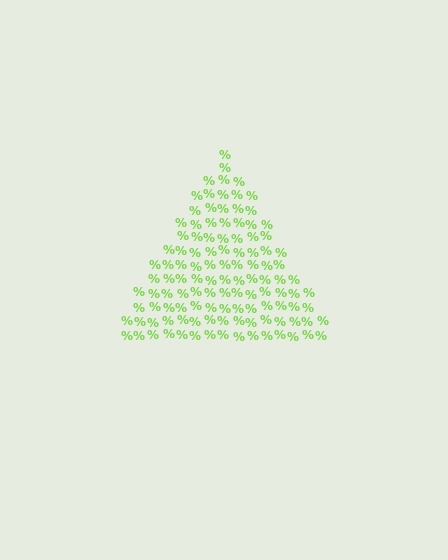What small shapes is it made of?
It is made of small percent signs.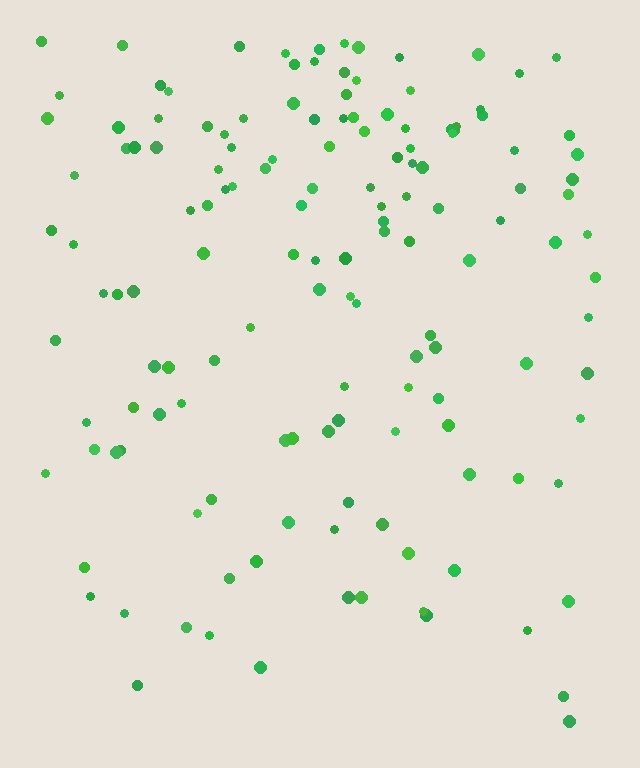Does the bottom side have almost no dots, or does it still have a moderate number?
Still a moderate number, just noticeably fewer than the top.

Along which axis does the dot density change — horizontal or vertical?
Vertical.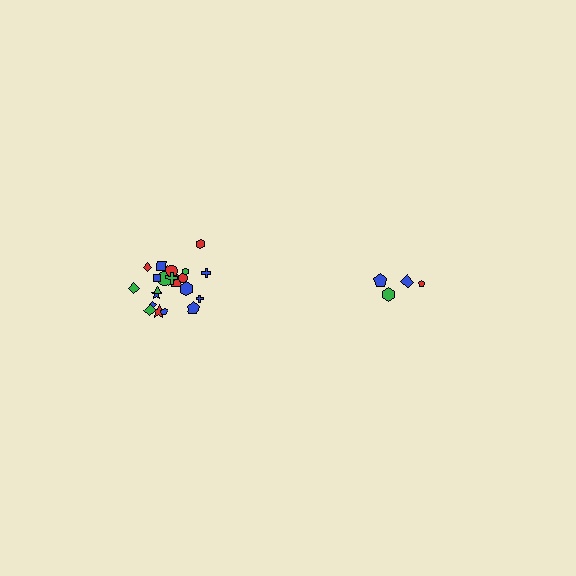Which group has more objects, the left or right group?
The left group.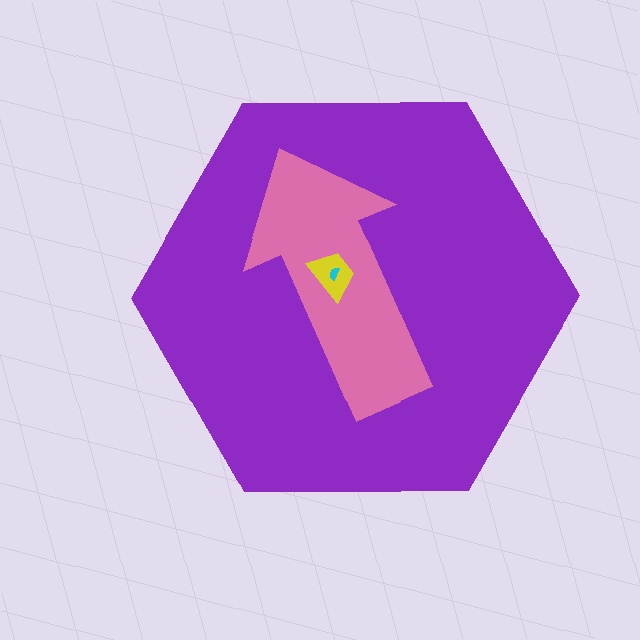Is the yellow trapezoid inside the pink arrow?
Yes.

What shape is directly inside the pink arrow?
The yellow trapezoid.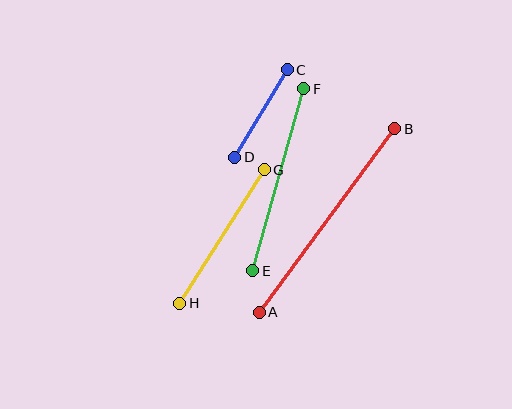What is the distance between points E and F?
The distance is approximately 189 pixels.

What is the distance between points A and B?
The distance is approximately 228 pixels.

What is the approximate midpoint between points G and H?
The midpoint is at approximately (222, 236) pixels.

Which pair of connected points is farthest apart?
Points A and B are farthest apart.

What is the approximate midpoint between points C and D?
The midpoint is at approximately (261, 114) pixels.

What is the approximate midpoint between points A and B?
The midpoint is at approximately (327, 221) pixels.